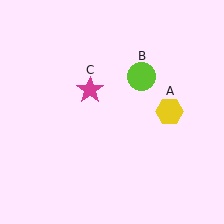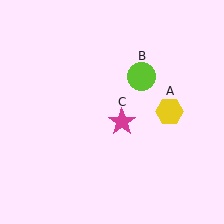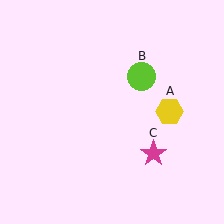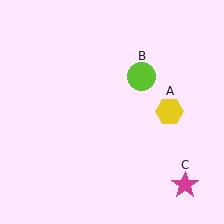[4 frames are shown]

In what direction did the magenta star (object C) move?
The magenta star (object C) moved down and to the right.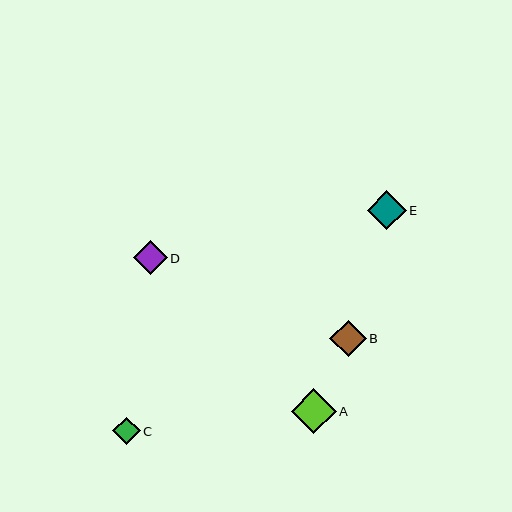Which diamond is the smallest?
Diamond C is the smallest with a size of approximately 27 pixels.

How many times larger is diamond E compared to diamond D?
Diamond E is approximately 1.2 times the size of diamond D.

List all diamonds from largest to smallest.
From largest to smallest: A, E, B, D, C.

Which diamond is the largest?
Diamond A is the largest with a size of approximately 44 pixels.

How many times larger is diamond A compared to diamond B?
Diamond A is approximately 1.2 times the size of diamond B.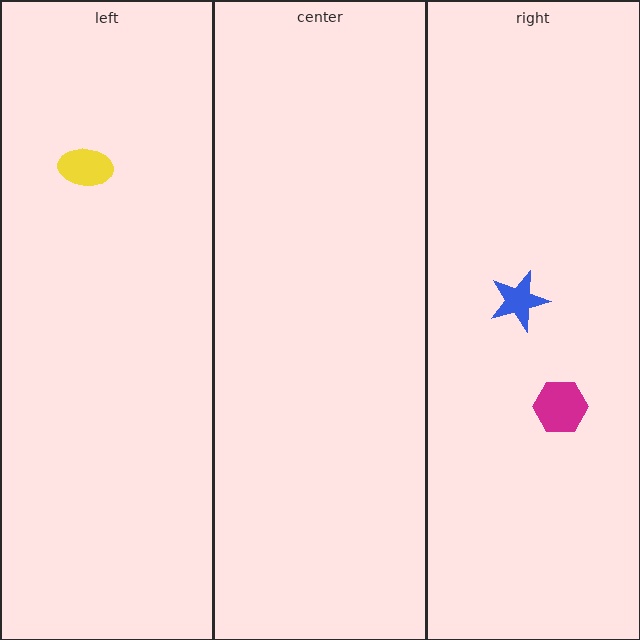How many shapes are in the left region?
1.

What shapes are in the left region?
The yellow ellipse.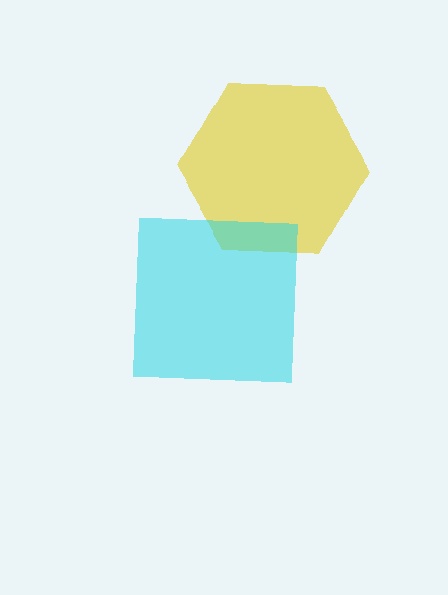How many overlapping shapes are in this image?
There are 2 overlapping shapes in the image.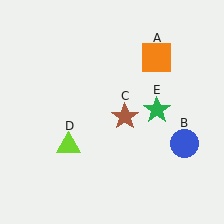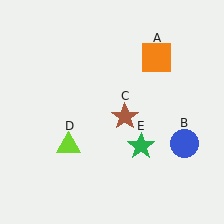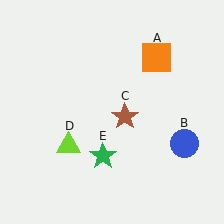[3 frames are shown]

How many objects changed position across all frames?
1 object changed position: green star (object E).